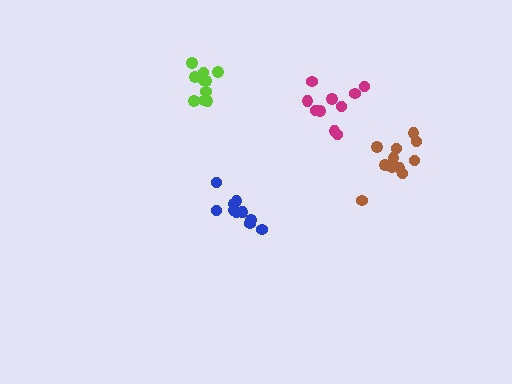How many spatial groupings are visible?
There are 4 spatial groupings.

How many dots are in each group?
Group 1: 10 dots, Group 2: 11 dots, Group 3: 10 dots, Group 4: 10 dots (41 total).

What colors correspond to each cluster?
The clusters are colored: lime, brown, blue, magenta.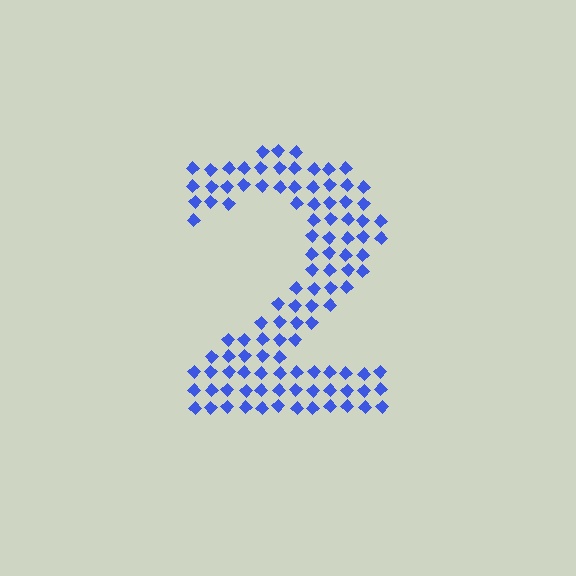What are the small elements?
The small elements are diamonds.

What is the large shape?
The large shape is the digit 2.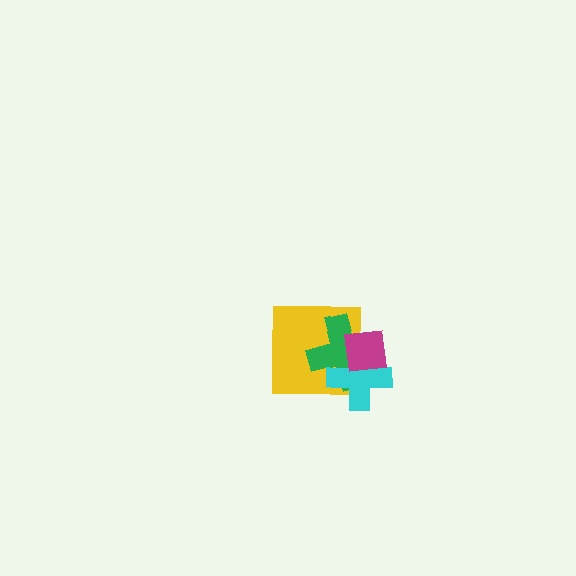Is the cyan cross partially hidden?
Yes, it is partially covered by another shape.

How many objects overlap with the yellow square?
3 objects overlap with the yellow square.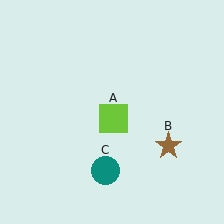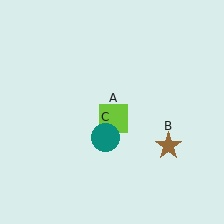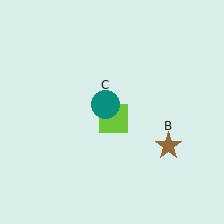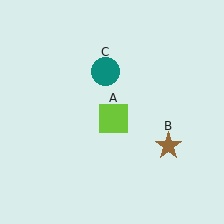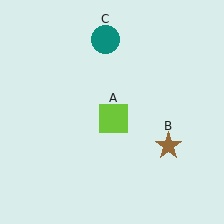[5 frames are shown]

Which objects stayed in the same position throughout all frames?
Lime square (object A) and brown star (object B) remained stationary.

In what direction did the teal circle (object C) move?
The teal circle (object C) moved up.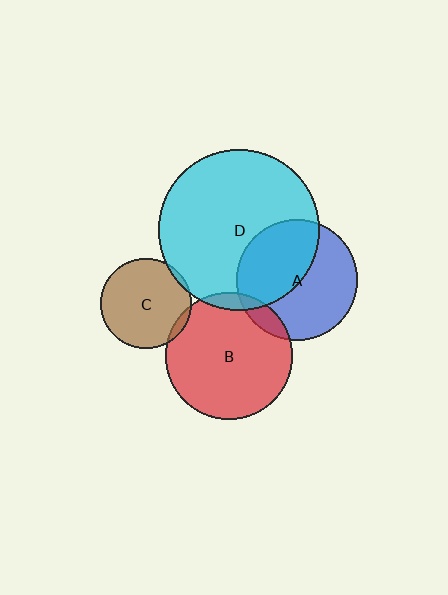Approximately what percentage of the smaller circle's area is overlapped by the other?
Approximately 10%.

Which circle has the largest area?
Circle D (cyan).